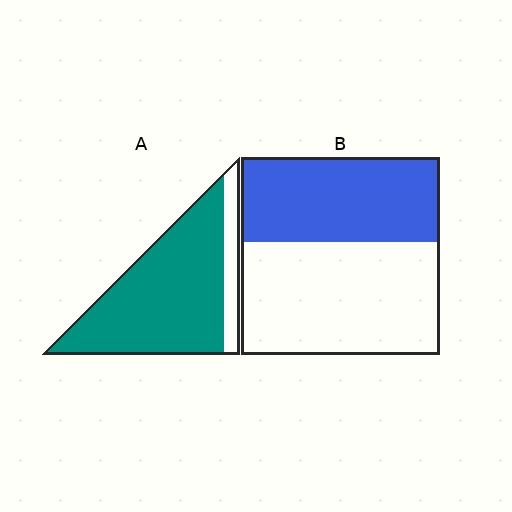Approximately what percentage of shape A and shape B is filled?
A is approximately 85% and B is approximately 45%.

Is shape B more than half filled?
No.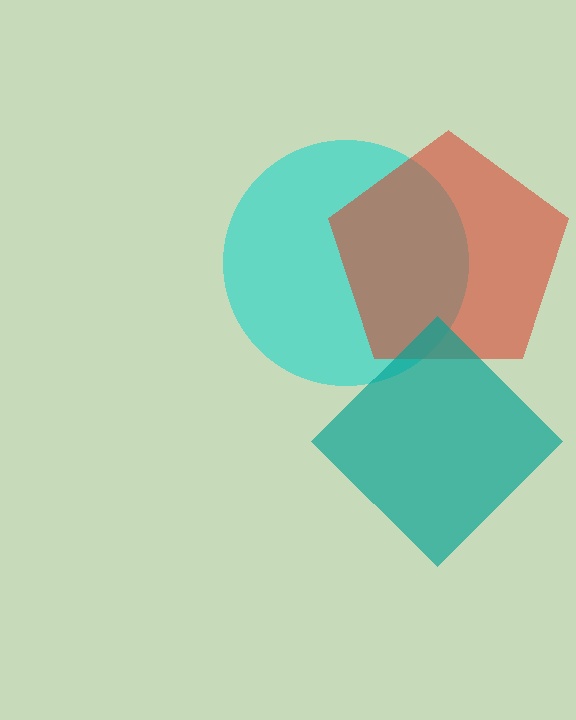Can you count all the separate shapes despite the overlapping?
Yes, there are 3 separate shapes.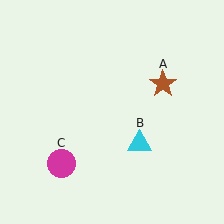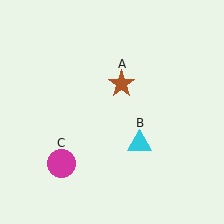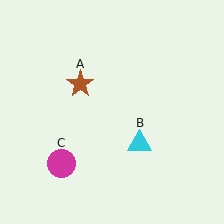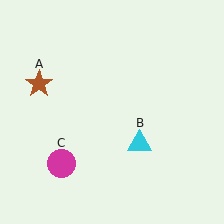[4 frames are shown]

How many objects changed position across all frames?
1 object changed position: brown star (object A).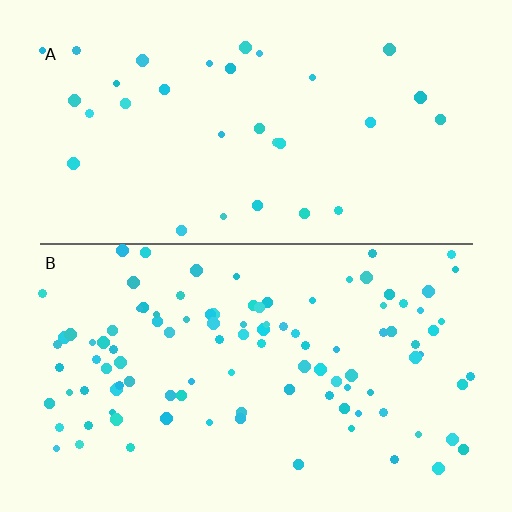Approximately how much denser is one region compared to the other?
Approximately 3.3× — region B over region A.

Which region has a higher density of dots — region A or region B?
B (the bottom).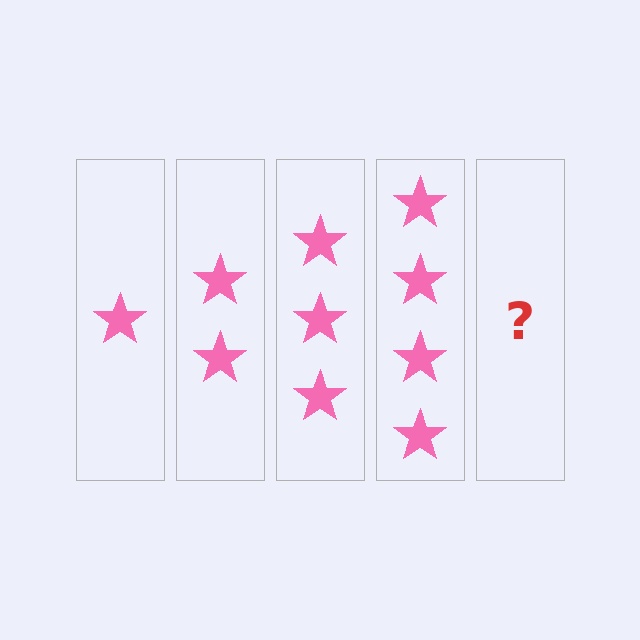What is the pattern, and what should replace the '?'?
The pattern is that each step adds one more star. The '?' should be 5 stars.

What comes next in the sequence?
The next element should be 5 stars.